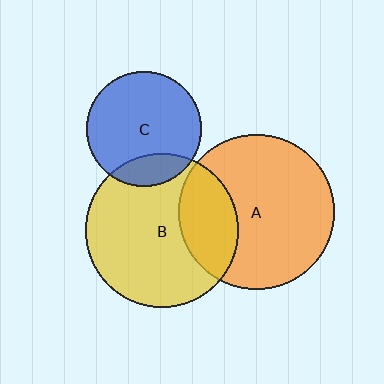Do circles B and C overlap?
Yes.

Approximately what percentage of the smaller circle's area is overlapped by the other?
Approximately 15%.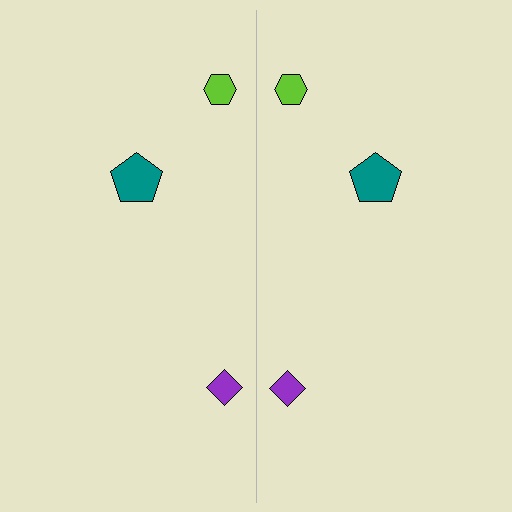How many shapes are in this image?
There are 6 shapes in this image.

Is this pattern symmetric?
Yes, this pattern has bilateral (reflection) symmetry.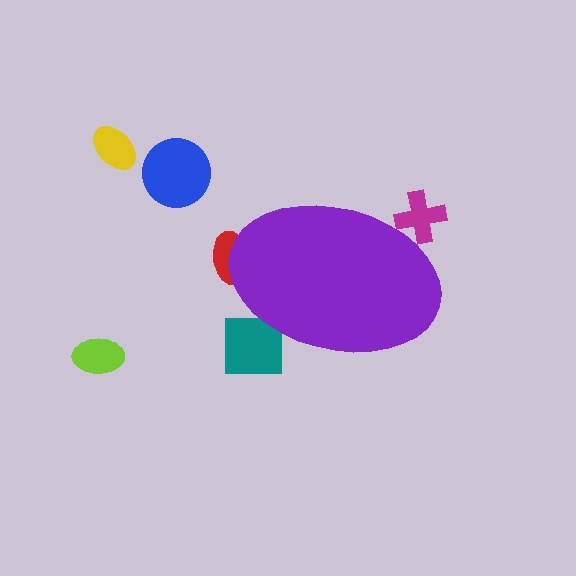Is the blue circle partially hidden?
No, the blue circle is fully visible.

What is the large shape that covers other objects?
A purple ellipse.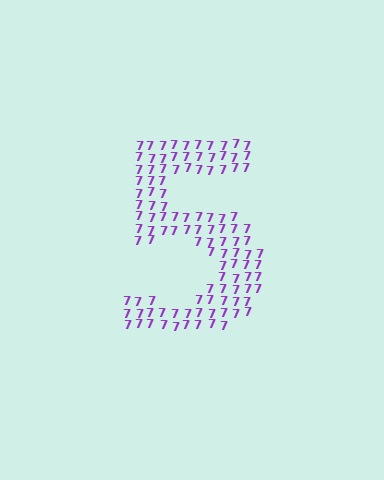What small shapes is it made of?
It is made of small digit 7's.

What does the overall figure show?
The overall figure shows the digit 5.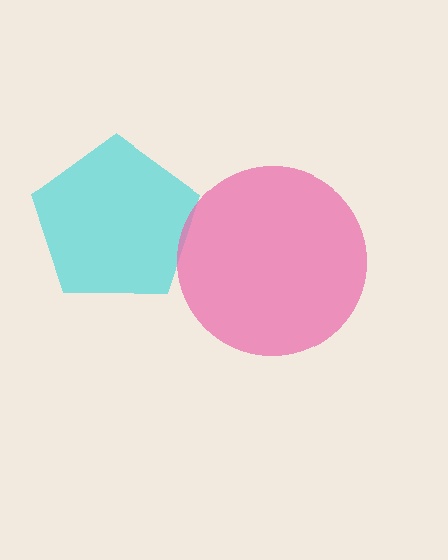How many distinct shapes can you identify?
There are 2 distinct shapes: a cyan pentagon, a pink circle.